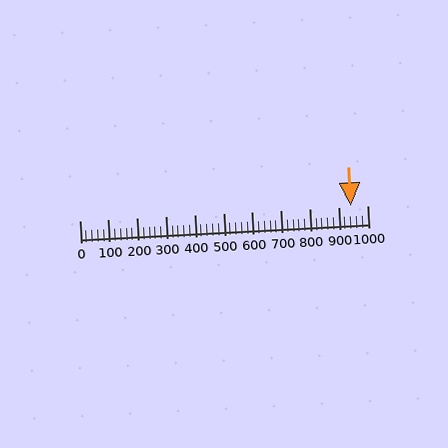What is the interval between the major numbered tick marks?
The major tick marks are spaced 100 units apart.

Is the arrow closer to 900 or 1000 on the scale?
The arrow is closer to 900.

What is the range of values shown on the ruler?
The ruler shows values from 0 to 1000.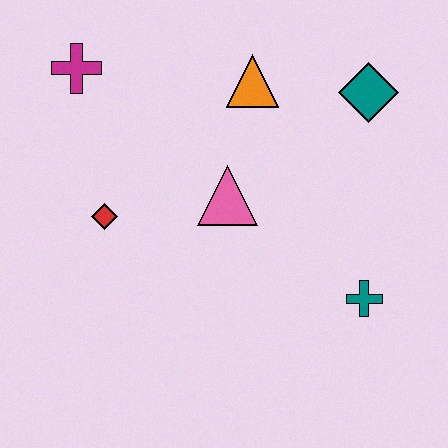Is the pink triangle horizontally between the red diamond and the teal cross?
Yes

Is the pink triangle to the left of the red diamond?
No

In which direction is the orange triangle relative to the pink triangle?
The orange triangle is above the pink triangle.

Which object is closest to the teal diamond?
The orange triangle is closest to the teal diamond.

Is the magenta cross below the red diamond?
No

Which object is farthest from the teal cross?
The magenta cross is farthest from the teal cross.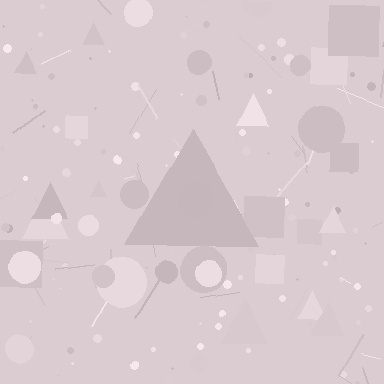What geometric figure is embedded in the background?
A triangle is embedded in the background.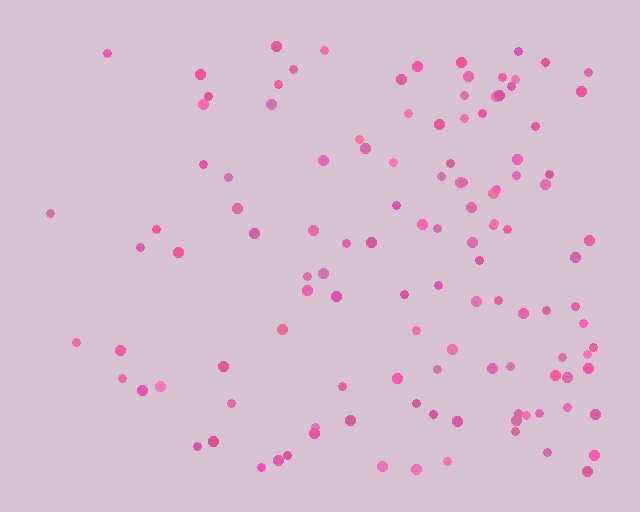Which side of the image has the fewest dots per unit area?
The left.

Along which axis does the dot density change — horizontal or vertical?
Horizontal.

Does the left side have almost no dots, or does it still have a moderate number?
Still a moderate number, just noticeably fewer than the right.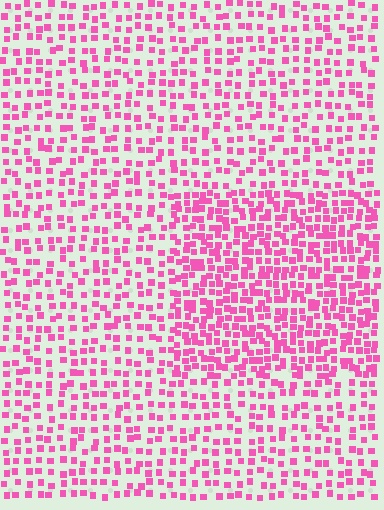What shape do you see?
I see a rectangle.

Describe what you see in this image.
The image contains small pink elements arranged at two different densities. A rectangle-shaped region is visible where the elements are more densely packed than the surrounding area.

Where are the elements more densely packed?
The elements are more densely packed inside the rectangle boundary.